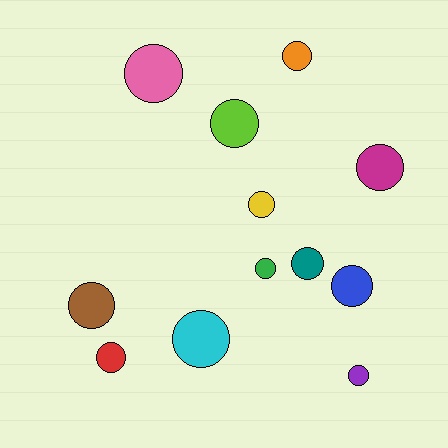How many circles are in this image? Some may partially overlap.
There are 12 circles.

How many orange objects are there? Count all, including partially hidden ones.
There is 1 orange object.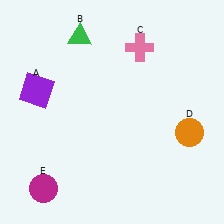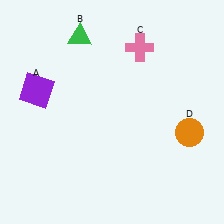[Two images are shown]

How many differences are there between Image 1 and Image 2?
There is 1 difference between the two images.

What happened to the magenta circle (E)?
The magenta circle (E) was removed in Image 2. It was in the bottom-left area of Image 1.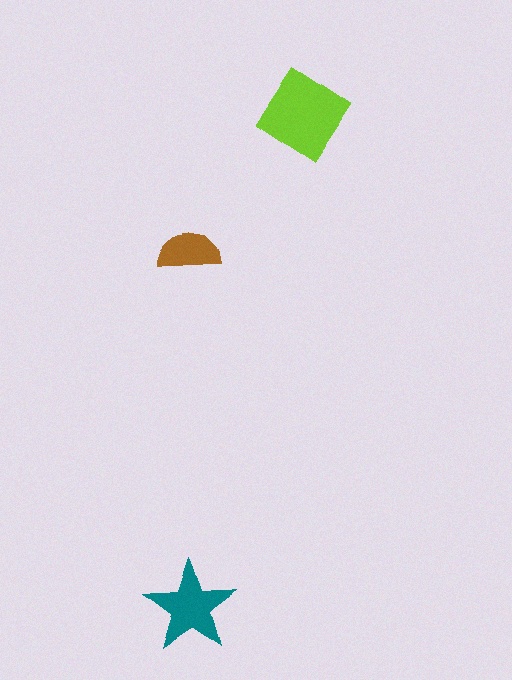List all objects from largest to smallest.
The lime diamond, the teal star, the brown semicircle.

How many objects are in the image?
There are 3 objects in the image.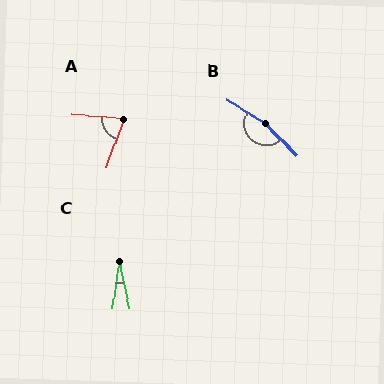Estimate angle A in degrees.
Approximately 75 degrees.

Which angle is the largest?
B, at approximately 167 degrees.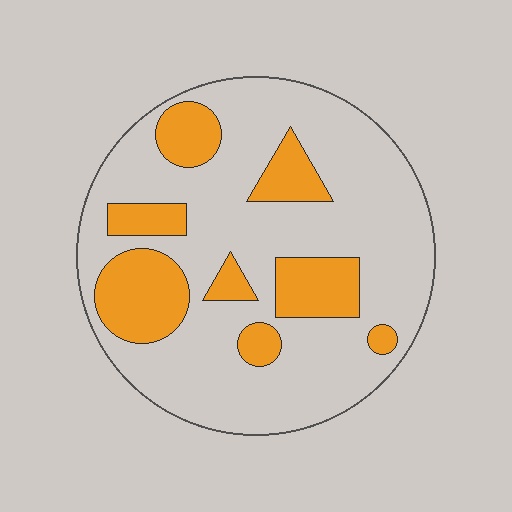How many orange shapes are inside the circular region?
8.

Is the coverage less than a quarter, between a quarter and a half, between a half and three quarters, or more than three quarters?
Between a quarter and a half.